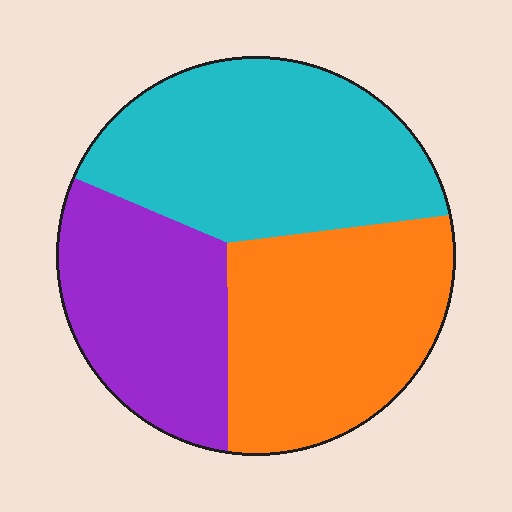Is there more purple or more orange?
Orange.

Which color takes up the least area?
Purple, at roughly 25%.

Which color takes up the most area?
Cyan, at roughly 40%.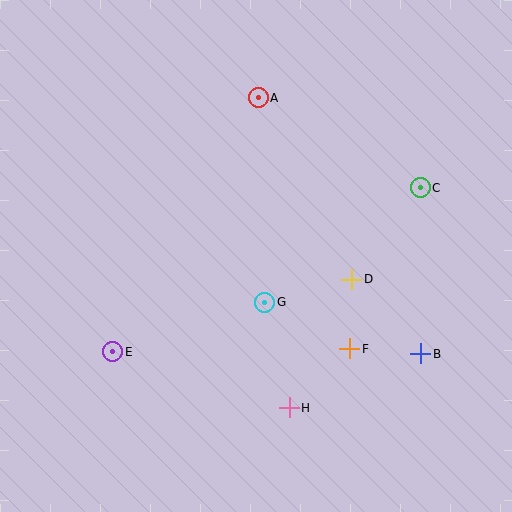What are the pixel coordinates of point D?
Point D is at (352, 279).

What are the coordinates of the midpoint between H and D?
The midpoint between H and D is at (321, 344).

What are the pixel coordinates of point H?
Point H is at (289, 408).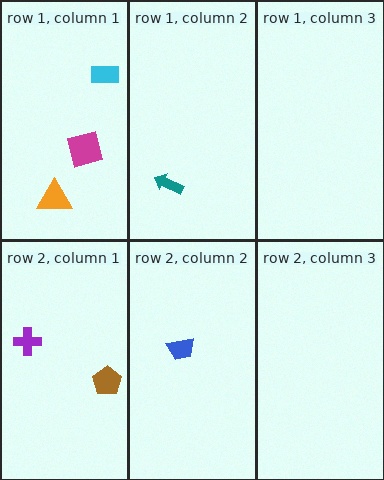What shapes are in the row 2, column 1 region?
The purple cross, the brown pentagon.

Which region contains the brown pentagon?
The row 2, column 1 region.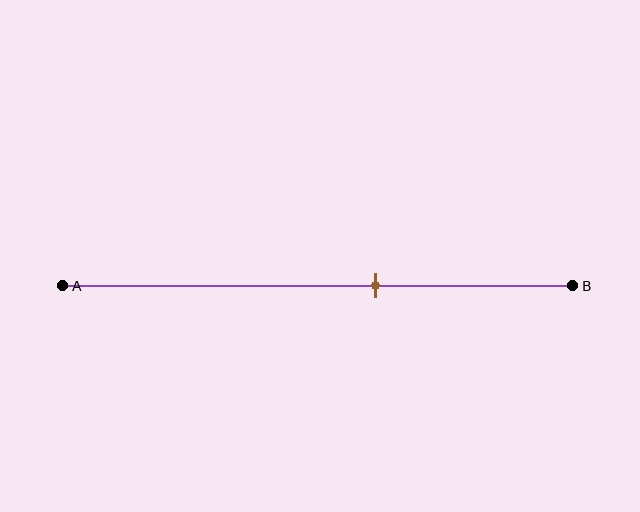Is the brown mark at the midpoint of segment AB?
No, the mark is at about 60% from A, not at the 50% midpoint.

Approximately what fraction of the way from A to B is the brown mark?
The brown mark is approximately 60% of the way from A to B.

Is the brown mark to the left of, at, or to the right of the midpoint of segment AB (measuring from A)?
The brown mark is to the right of the midpoint of segment AB.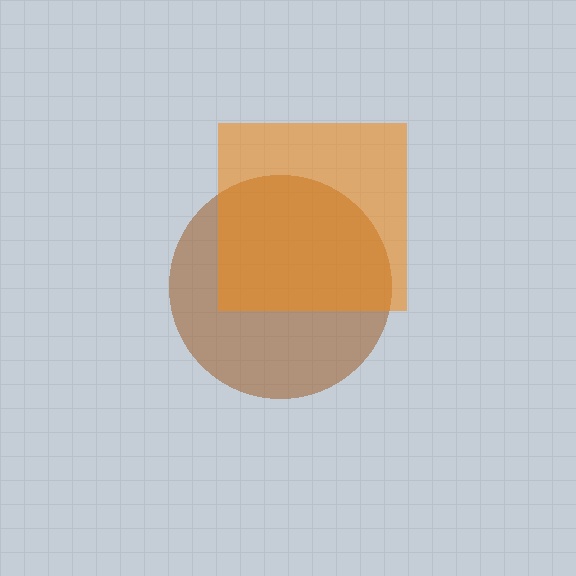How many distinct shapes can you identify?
There are 2 distinct shapes: a brown circle, an orange square.